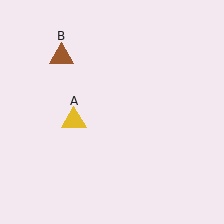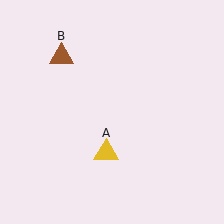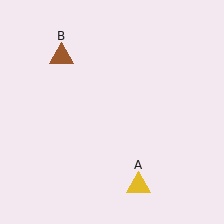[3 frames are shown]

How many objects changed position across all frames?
1 object changed position: yellow triangle (object A).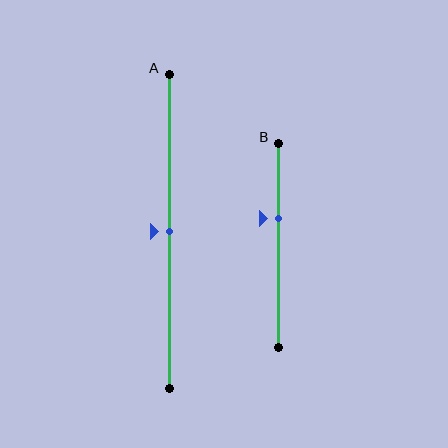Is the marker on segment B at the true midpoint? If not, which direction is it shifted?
No, the marker on segment B is shifted upward by about 13% of the segment length.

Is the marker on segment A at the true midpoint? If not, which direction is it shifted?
Yes, the marker on segment A is at the true midpoint.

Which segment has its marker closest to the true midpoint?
Segment A has its marker closest to the true midpoint.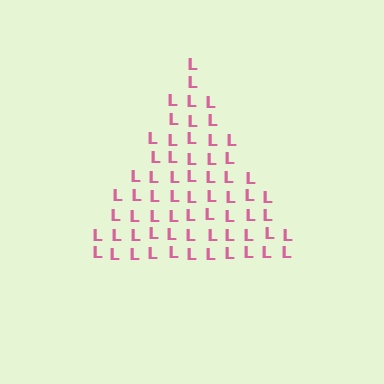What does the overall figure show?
The overall figure shows a triangle.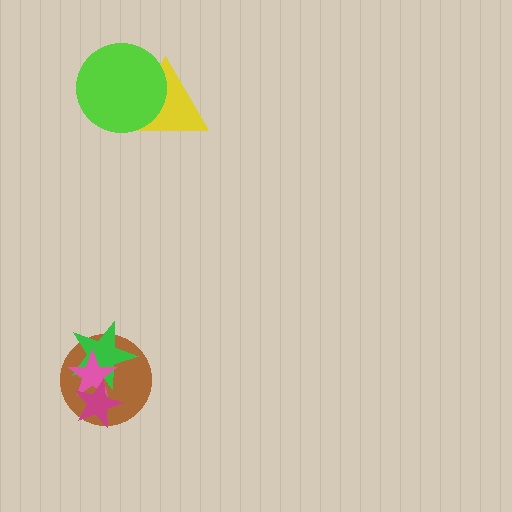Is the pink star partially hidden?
Yes, it is partially covered by another shape.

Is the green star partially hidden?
Yes, it is partially covered by another shape.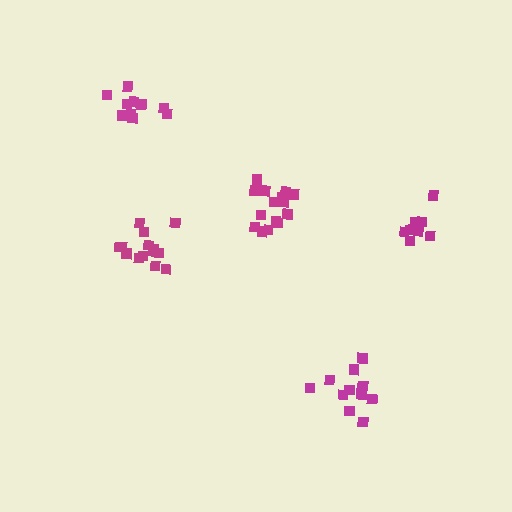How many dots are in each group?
Group 1: 16 dots, Group 2: 13 dots, Group 3: 11 dots, Group 4: 11 dots, Group 5: 14 dots (65 total).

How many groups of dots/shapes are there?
There are 5 groups.